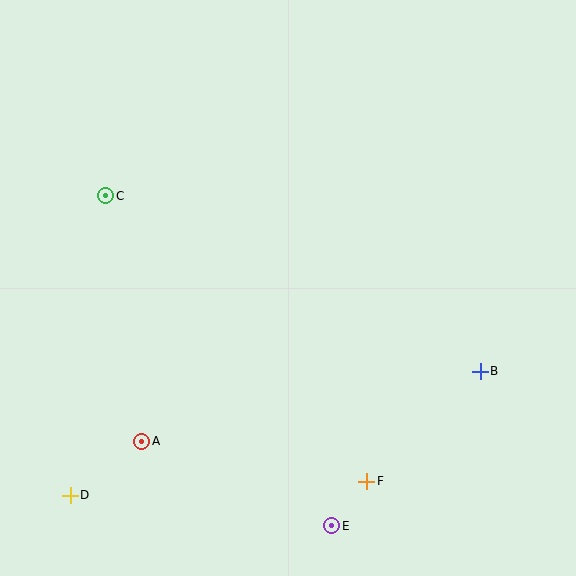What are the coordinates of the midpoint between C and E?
The midpoint between C and E is at (219, 361).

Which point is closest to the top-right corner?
Point B is closest to the top-right corner.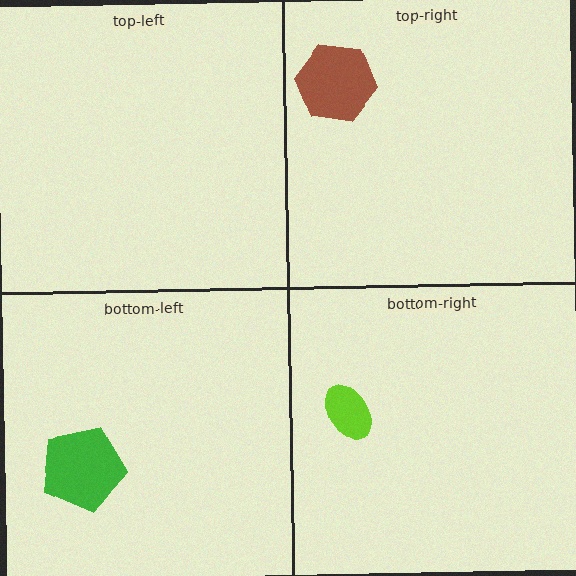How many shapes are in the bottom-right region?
1.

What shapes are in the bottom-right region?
The lime ellipse.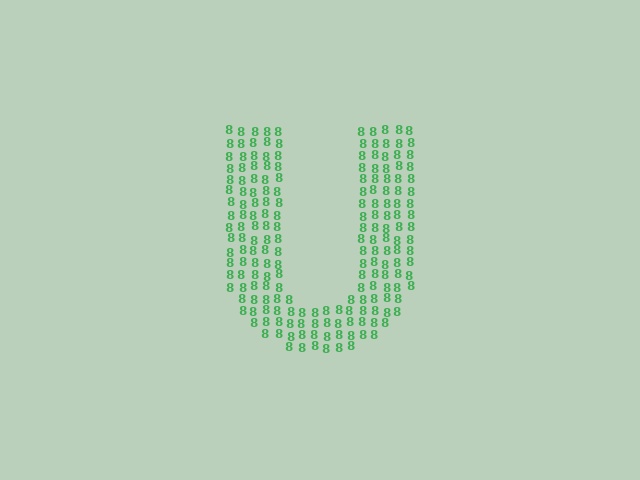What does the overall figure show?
The overall figure shows the letter U.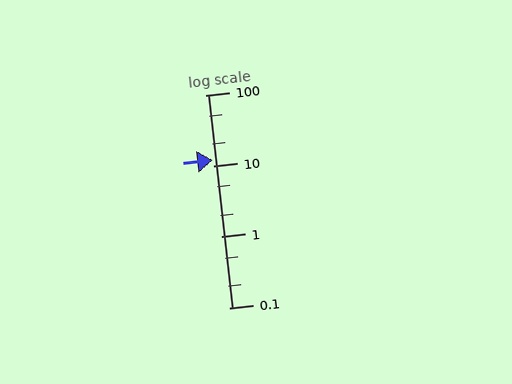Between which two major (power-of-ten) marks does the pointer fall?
The pointer is between 10 and 100.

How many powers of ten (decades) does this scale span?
The scale spans 3 decades, from 0.1 to 100.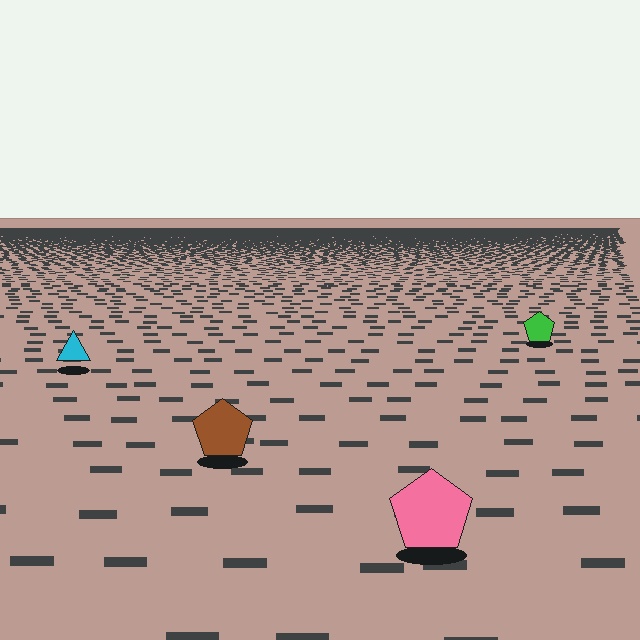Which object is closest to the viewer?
The pink pentagon is closest. The texture marks near it are larger and more spread out.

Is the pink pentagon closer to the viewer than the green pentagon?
Yes. The pink pentagon is closer — you can tell from the texture gradient: the ground texture is coarser near it.